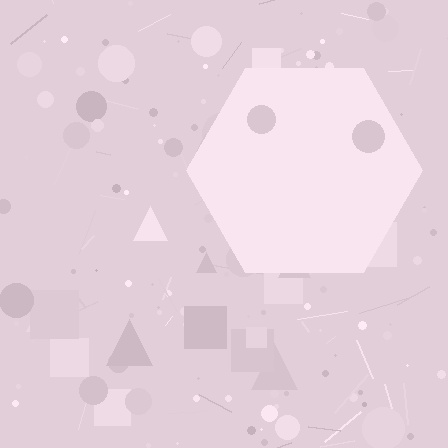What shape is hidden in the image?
A hexagon is hidden in the image.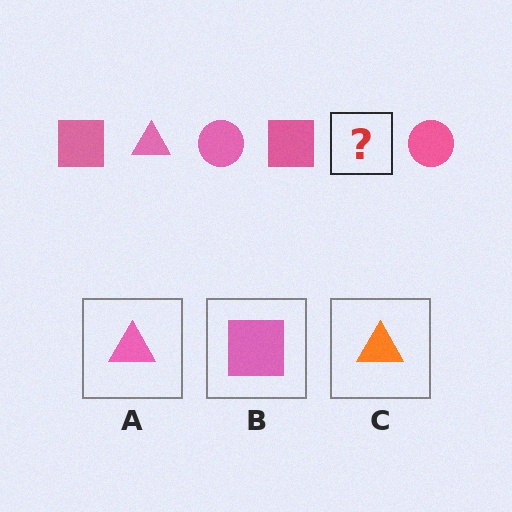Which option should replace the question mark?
Option A.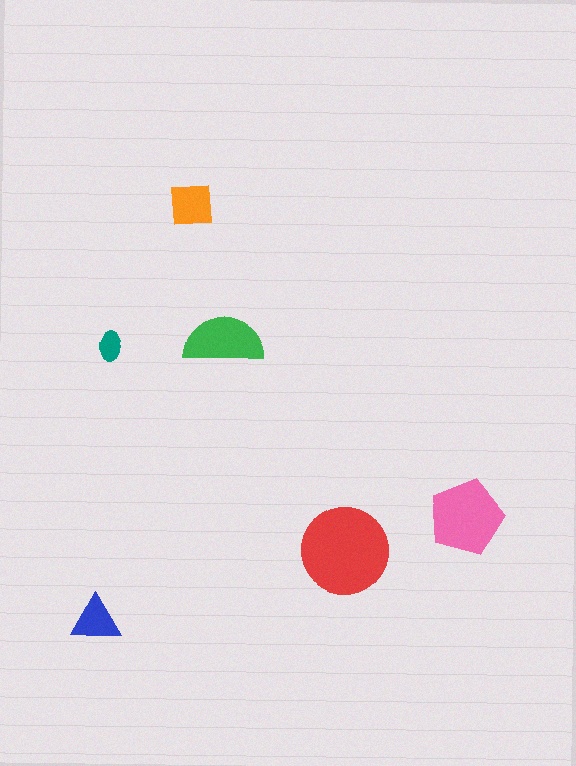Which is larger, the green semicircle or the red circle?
The red circle.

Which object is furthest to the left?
The blue triangle is leftmost.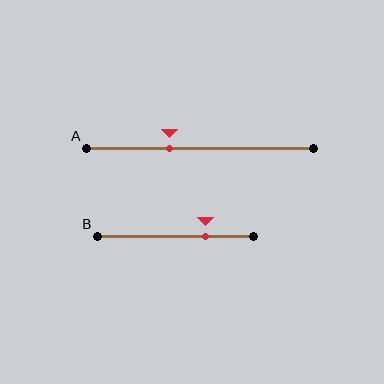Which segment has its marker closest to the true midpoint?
Segment A has its marker closest to the true midpoint.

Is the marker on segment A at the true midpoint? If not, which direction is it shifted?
No, the marker on segment A is shifted to the left by about 13% of the segment length.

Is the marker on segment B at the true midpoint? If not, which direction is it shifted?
No, the marker on segment B is shifted to the right by about 19% of the segment length.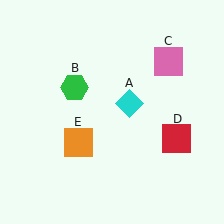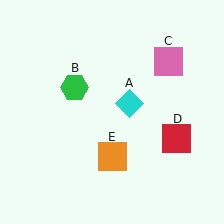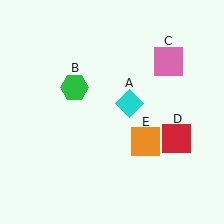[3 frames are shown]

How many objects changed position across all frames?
1 object changed position: orange square (object E).